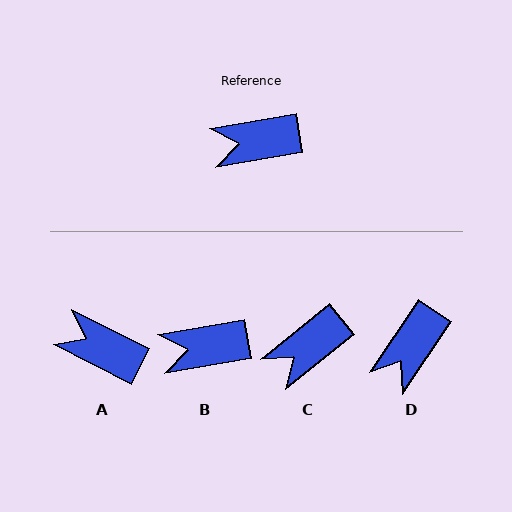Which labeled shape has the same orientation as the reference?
B.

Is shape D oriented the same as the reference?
No, it is off by about 46 degrees.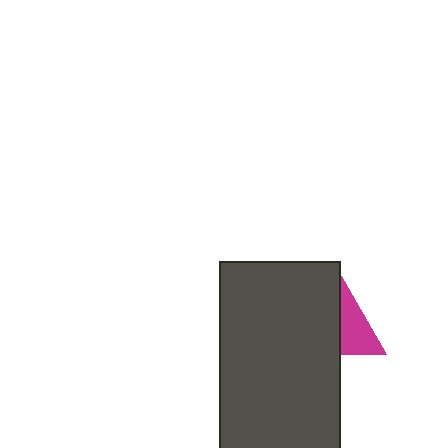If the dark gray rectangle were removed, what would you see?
You would see the complete magenta triangle.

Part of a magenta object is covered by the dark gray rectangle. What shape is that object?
It is a triangle.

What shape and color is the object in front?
The object in front is a dark gray rectangle.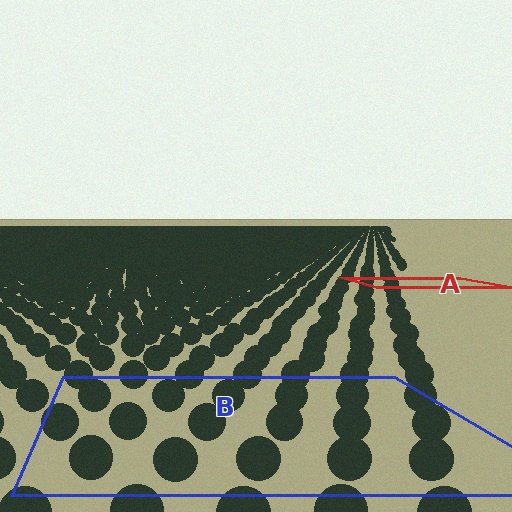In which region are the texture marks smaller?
The texture marks are smaller in region A, because it is farther away.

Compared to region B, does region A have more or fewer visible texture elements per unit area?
Region A has more texture elements per unit area — they are packed more densely because it is farther away.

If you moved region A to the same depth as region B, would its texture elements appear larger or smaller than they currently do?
They would appear larger. At a closer depth, the same texture elements are projected at a bigger on-screen size.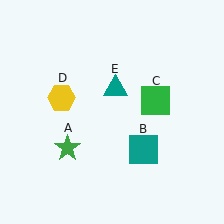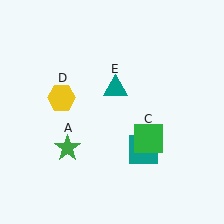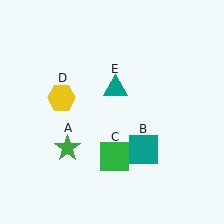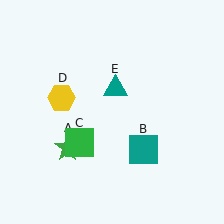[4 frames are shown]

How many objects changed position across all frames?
1 object changed position: green square (object C).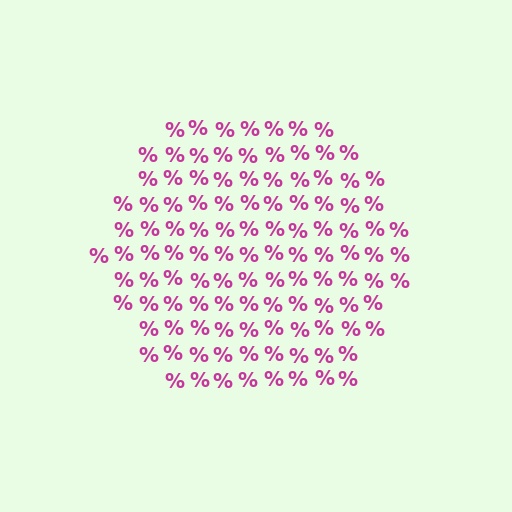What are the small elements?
The small elements are percent signs.